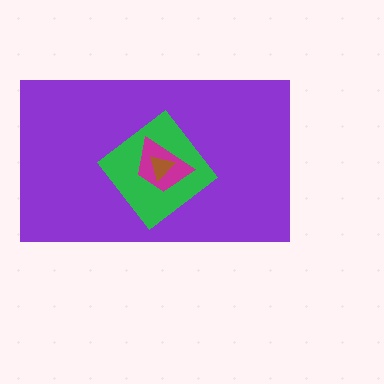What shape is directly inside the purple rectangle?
The green diamond.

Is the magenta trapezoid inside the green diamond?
Yes.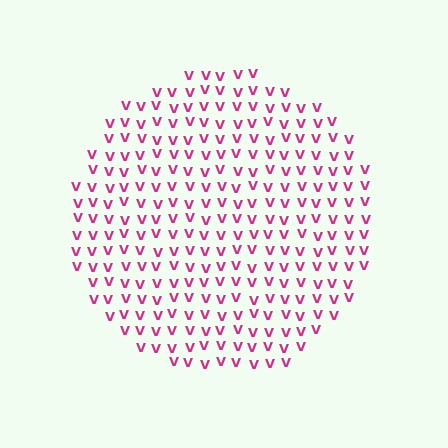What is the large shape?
The large shape is a circle.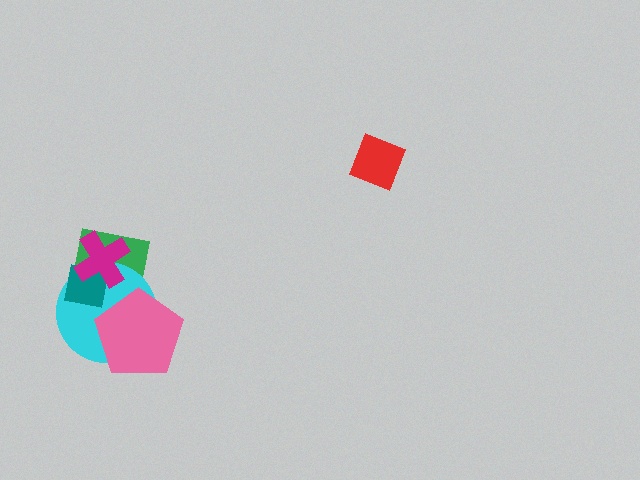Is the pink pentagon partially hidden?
No, no other shape covers it.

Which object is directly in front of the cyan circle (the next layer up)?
The teal square is directly in front of the cyan circle.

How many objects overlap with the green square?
4 objects overlap with the green square.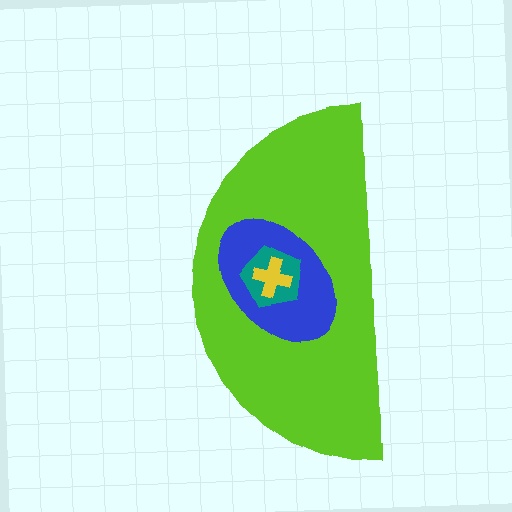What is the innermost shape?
The yellow cross.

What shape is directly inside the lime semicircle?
The blue ellipse.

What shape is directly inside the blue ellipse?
The teal pentagon.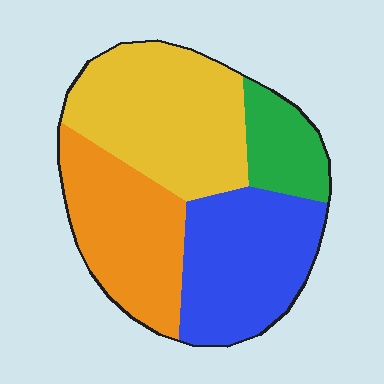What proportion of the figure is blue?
Blue takes up about one quarter (1/4) of the figure.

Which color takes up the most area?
Yellow, at roughly 35%.